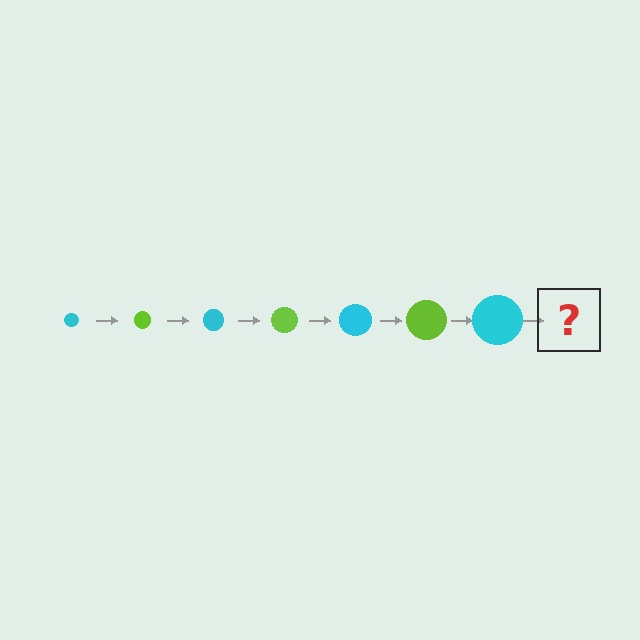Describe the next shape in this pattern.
It should be a lime circle, larger than the previous one.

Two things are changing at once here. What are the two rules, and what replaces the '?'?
The two rules are that the circle grows larger each step and the color cycles through cyan and lime. The '?' should be a lime circle, larger than the previous one.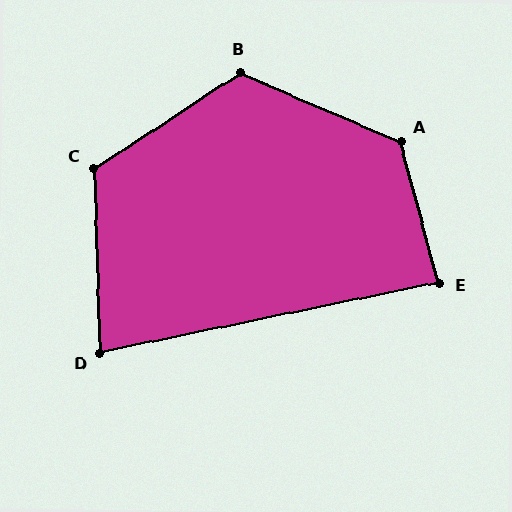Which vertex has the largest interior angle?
A, at approximately 128 degrees.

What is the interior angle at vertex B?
Approximately 123 degrees (obtuse).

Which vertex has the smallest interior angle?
D, at approximately 80 degrees.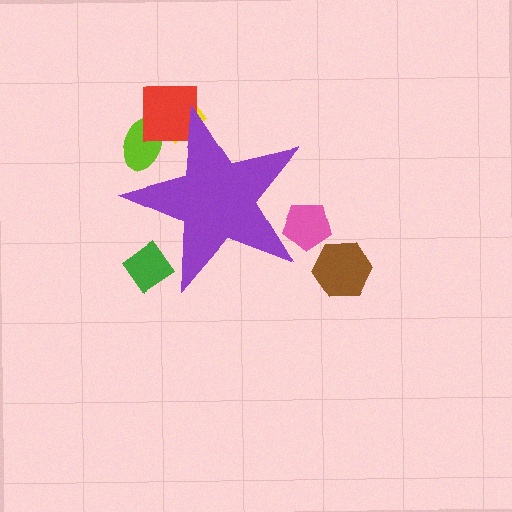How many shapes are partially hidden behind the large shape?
5 shapes are partially hidden.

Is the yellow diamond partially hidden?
Yes, the yellow diamond is partially hidden behind the purple star.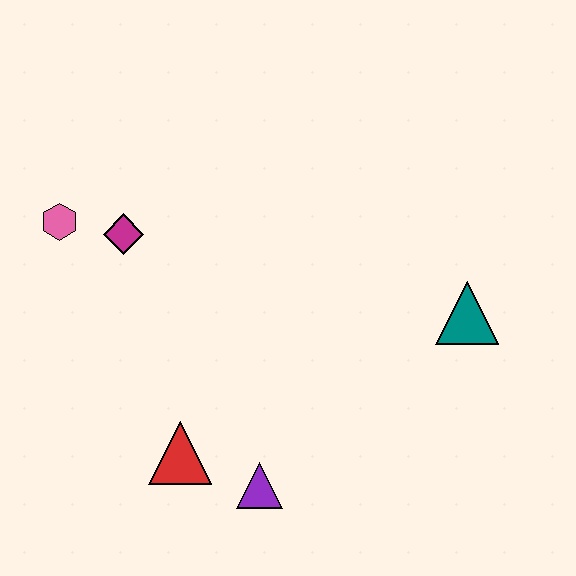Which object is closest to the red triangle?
The purple triangle is closest to the red triangle.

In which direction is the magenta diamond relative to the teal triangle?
The magenta diamond is to the left of the teal triangle.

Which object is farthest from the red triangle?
The teal triangle is farthest from the red triangle.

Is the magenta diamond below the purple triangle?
No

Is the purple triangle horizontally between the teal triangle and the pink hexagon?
Yes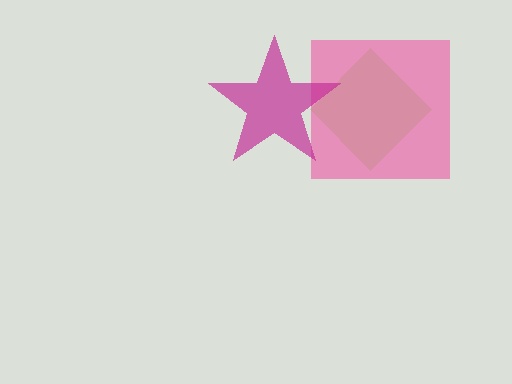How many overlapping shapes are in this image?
There are 3 overlapping shapes in the image.